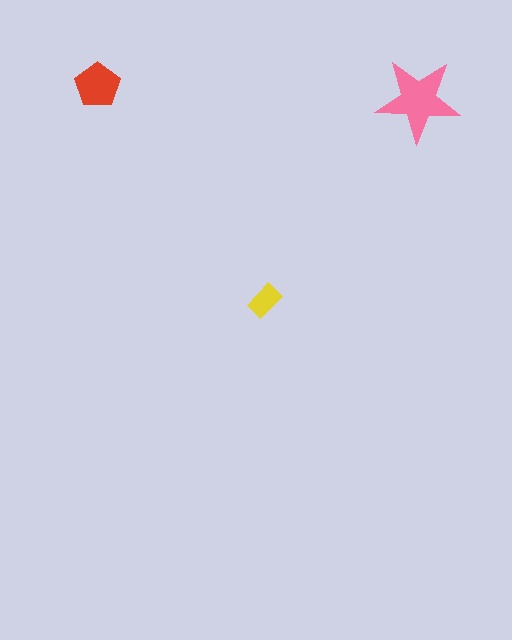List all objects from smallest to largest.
The yellow rectangle, the red pentagon, the pink star.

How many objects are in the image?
There are 3 objects in the image.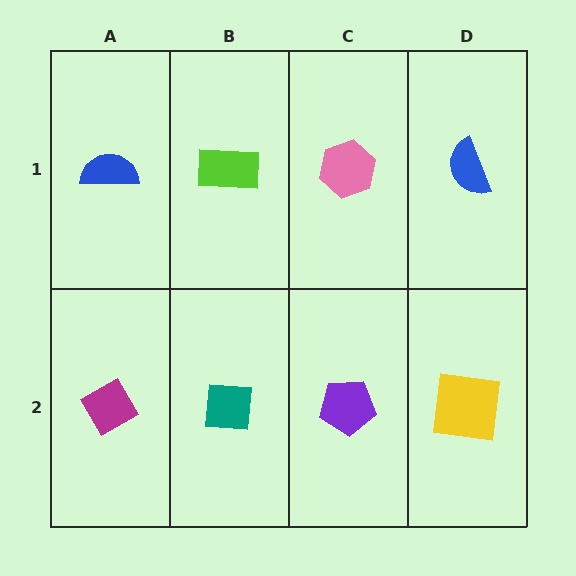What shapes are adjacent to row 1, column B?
A teal square (row 2, column B), a blue semicircle (row 1, column A), a pink hexagon (row 1, column C).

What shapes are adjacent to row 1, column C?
A purple pentagon (row 2, column C), a lime rectangle (row 1, column B), a blue semicircle (row 1, column D).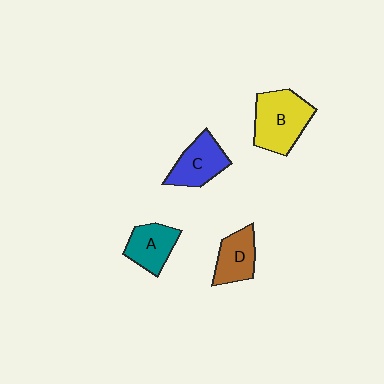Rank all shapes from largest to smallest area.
From largest to smallest: B (yellow), C (blue), A (teal), D (brown).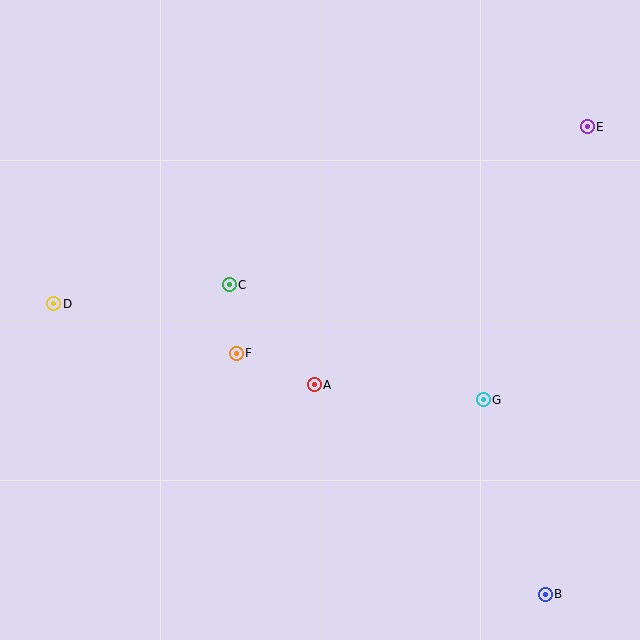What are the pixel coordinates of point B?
Point B is at (545, 594).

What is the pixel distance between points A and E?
The distance between A and E is 376 pixels.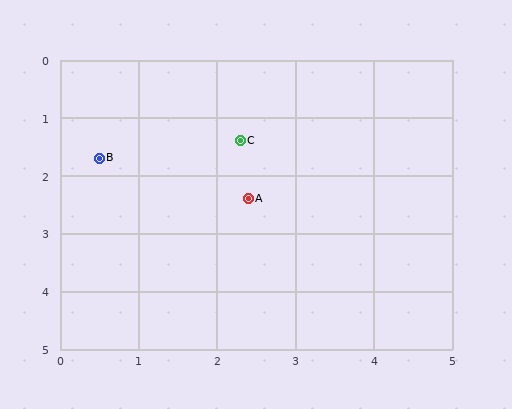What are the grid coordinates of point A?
Point A is at approximately (2.4, 2.4).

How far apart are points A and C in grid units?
Points A and C are about 1.0 grid units apart.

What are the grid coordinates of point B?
Point B is at approximately (0.5, 1.7).